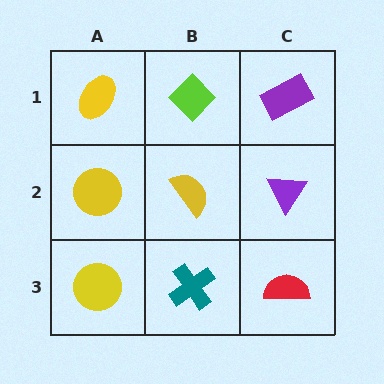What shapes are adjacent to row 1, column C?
A purple triangle (row 2, column C), a lime diamond (row 1, column B).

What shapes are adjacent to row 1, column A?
A yellow circle (row 2, column A), a lime diamond (row 1, column B).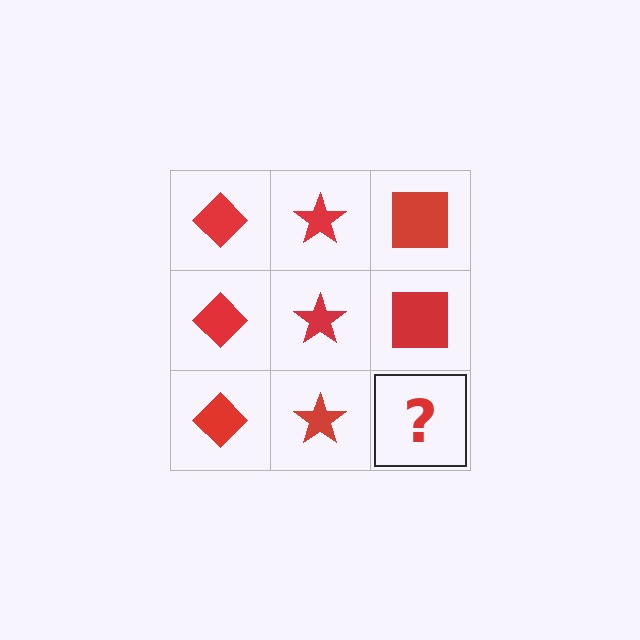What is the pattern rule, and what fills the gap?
The rule is that each column has a consistent shape. The gap should be filled with a red square.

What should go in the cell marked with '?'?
The missing cell should contain a red square.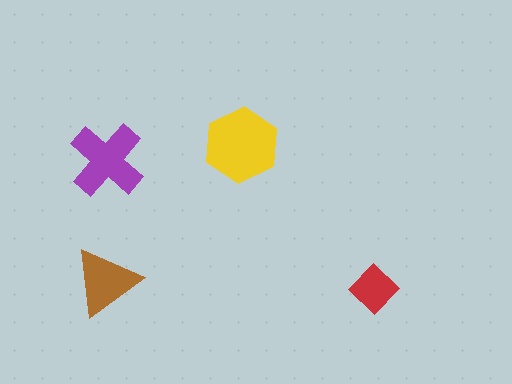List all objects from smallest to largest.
The red diamond, the brown triangle, the purple cross, the yellow hexagon.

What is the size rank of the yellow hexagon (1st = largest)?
1st.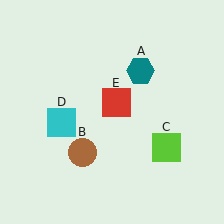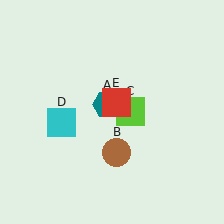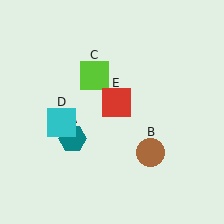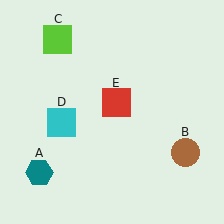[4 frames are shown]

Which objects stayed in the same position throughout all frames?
Cyan square (object D) and red square (object E) remained stationary.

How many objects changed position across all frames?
3 objects changed position: teal hexagon (object A), brown circle (object B), lime square (object C).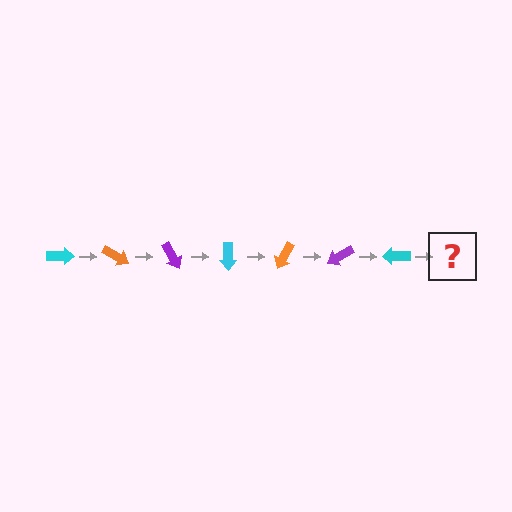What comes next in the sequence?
The next element should be an orange arrow, rotated 210 degrees from the start.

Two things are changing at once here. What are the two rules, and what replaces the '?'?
The two rules are that it rotates 30 degrees each step and the color cycles through cyan, orange, and purple. The '?' should be an orange arrow, rotated 210 degrees from the start.